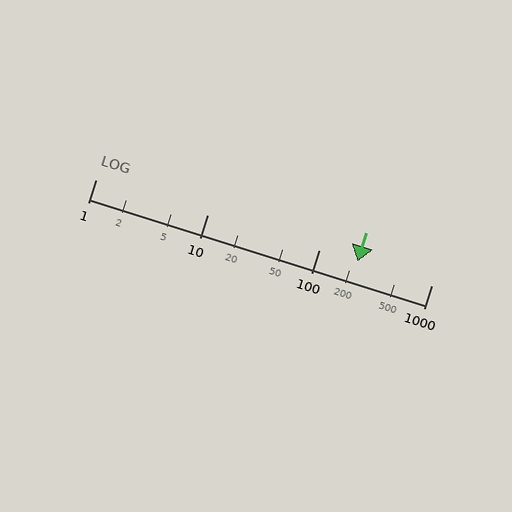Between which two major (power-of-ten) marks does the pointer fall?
The pointer is between 100 and 1000.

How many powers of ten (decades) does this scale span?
The scale spans 3 decades, from 1 to 1000.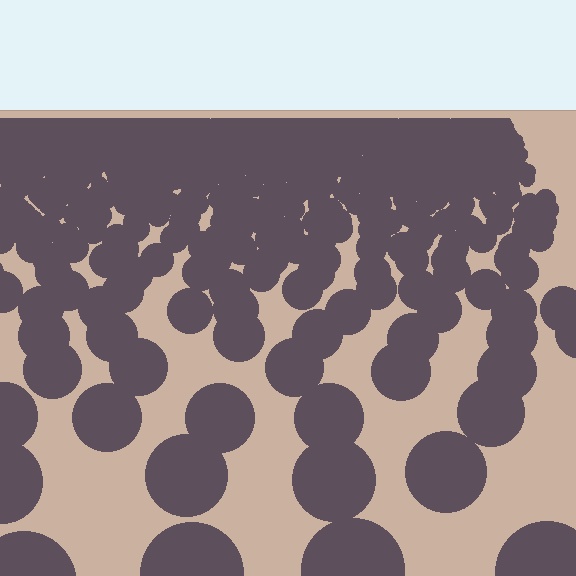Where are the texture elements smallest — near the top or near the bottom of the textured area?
Near the top.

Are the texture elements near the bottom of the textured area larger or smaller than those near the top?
Larger. Near the bottom, elements are closer to the viewer and appear at a bigger on-screen size.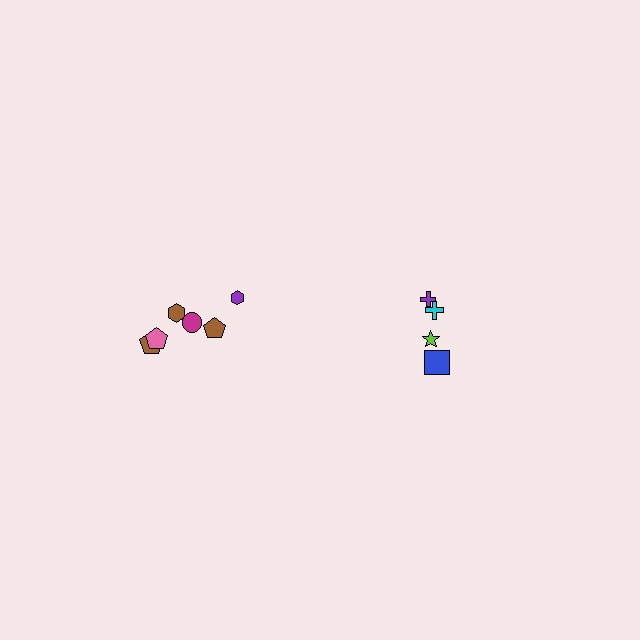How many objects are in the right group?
There are 4 objects.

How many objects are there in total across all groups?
There are 10 objects.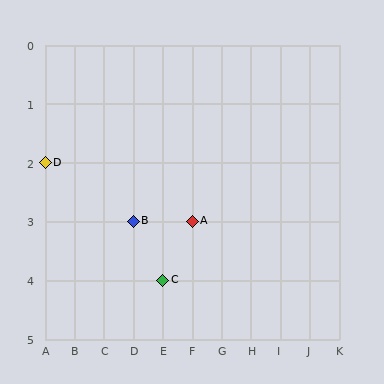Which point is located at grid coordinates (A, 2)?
Point D is at (A, 2).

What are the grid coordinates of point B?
Point B is at grid coordinates (D, 3).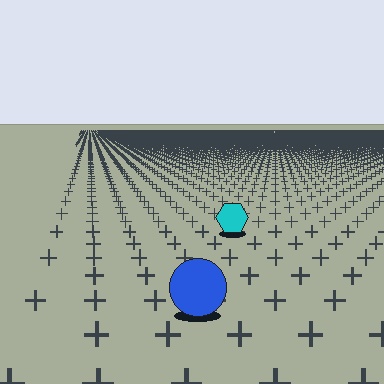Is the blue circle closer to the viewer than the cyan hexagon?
Yes. The blue circle is closer — you can tell from the texture gradient: the ground texture is coarser near it.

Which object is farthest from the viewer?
The cyan hexagon is farthest from the viewer. It appears smaller and the ground texture around it is denser.